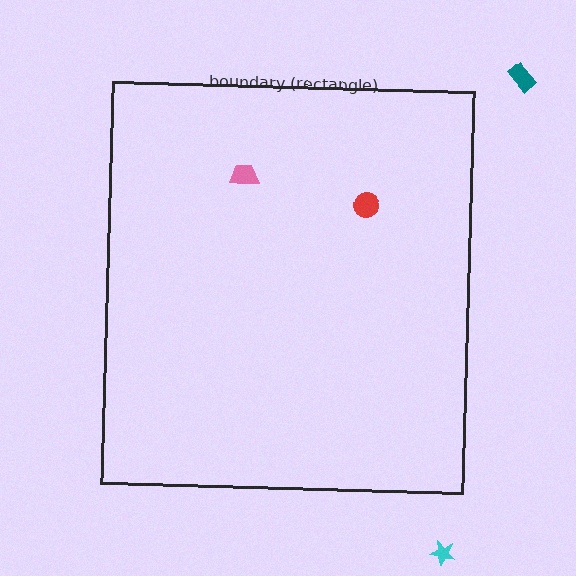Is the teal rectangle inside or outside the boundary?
Outside.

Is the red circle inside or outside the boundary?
Inside.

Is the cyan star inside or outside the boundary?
Outside.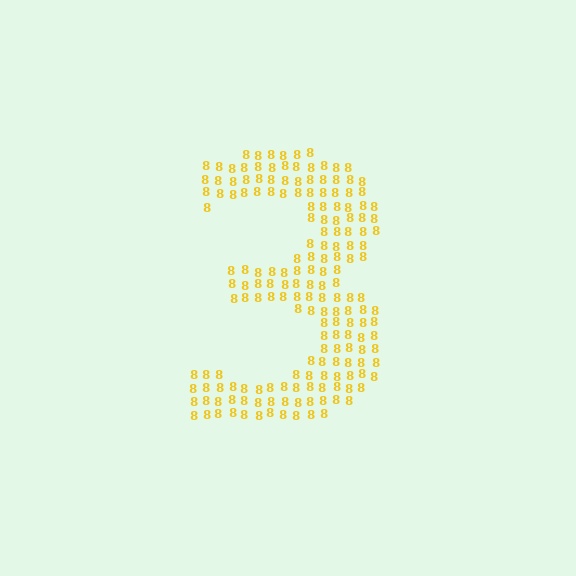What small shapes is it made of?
It is made of small digit 8's.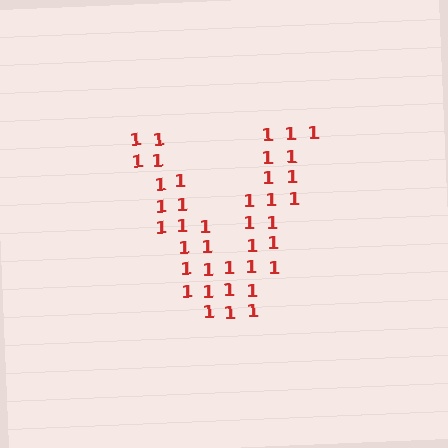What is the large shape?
The large shape is the letter V.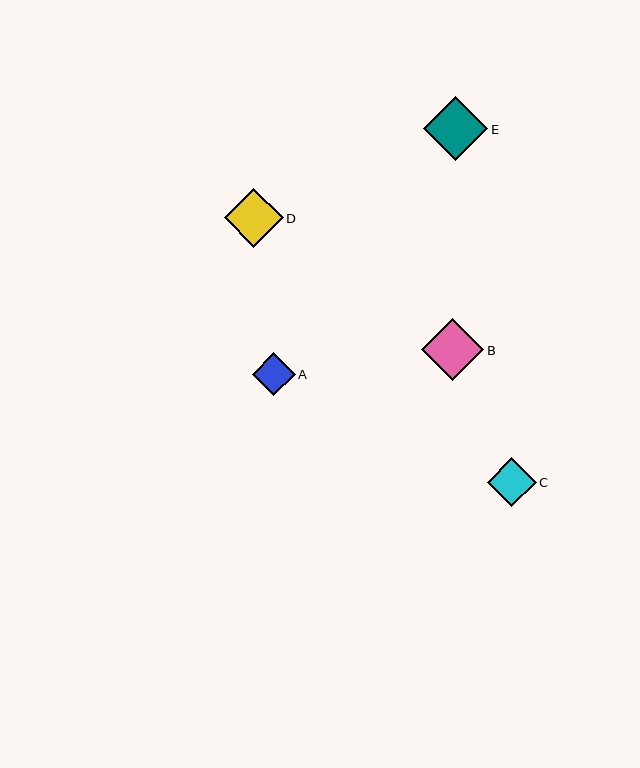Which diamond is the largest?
Diamond E is the largest with a size of approximately 64 pixels.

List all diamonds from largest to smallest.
From largest to smallest: E, B, D, C, A.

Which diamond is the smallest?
Diamond A is the smallest with a size of approximately 43 pixels.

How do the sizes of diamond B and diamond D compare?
Diamond B and diamond D are approximately the same size.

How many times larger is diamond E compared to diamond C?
Diamond E is approximately 1.3 times the size of diamond C.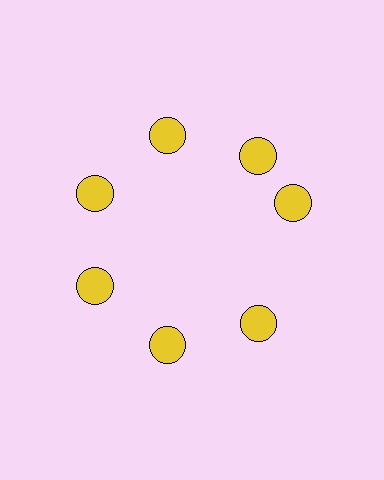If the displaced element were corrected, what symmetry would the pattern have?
It would have 7-fold rotational symmetry — the pattern would map onto itself every 51 degrees.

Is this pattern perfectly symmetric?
No. The 7 yellow circles are arranged in a ring, but one element near the 3 o'clock position is rotated out of alignment along the ring, breaking the 7-fold rotational symmetry.